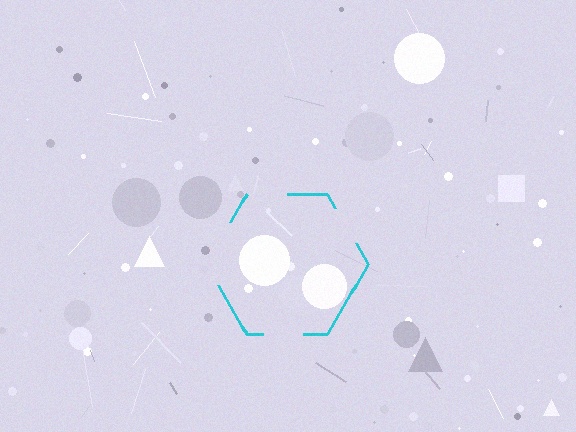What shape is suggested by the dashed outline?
The dashed outline suggests a hexagon.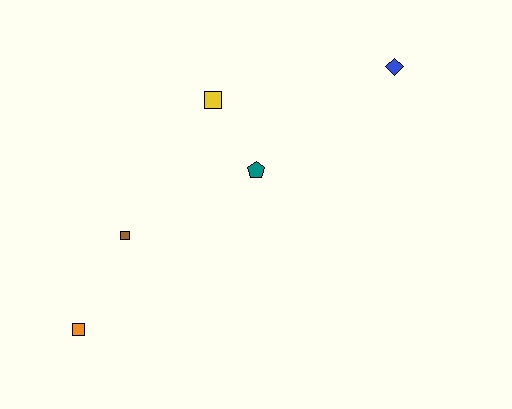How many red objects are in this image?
There are no red objects.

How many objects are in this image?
There are 5 objects.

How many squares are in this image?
There are 3 squares.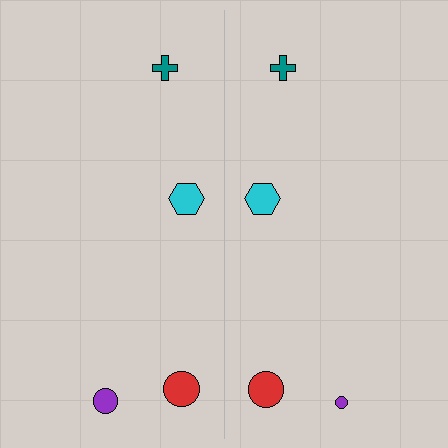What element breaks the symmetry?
The purple circle on the right side has a different size than its mirror counterpart.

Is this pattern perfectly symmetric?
No, the pattern is not perfectly symmetric. The purple circle on the right side has a different size than its mirror counterpart.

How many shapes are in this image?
There are 8 shapes in this image.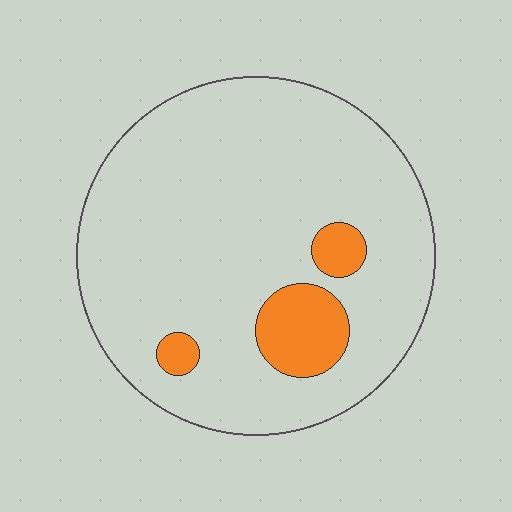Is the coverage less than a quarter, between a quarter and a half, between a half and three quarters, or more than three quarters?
Less than a quarter.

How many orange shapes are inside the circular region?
3.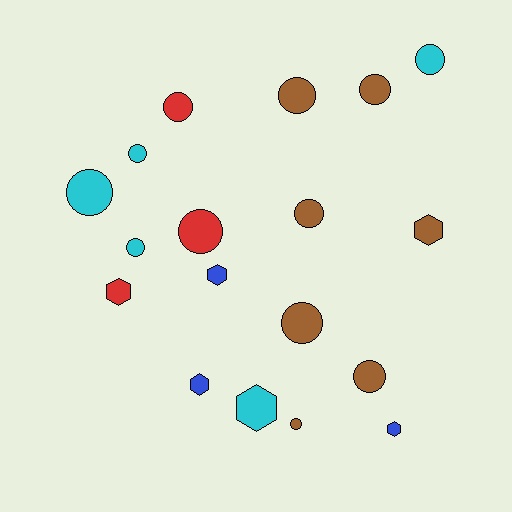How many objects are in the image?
There are 18 objects.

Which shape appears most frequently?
Circle, with 12 objects.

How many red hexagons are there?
There is 1 red hexagon.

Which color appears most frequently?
Brown, with 7 objects.